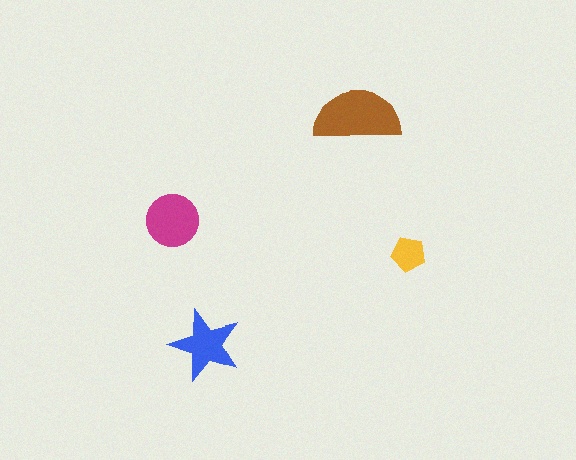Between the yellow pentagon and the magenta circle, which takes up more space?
The magenta circle.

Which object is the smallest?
The yellow pentagon.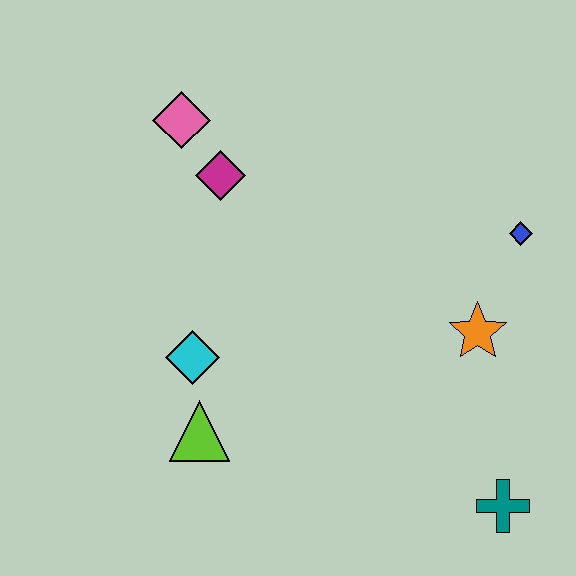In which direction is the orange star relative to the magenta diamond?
The orange star is to the right of the magenta diamond.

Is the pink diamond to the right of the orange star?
No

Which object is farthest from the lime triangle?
The blue diamond is farthest from the lime triangle.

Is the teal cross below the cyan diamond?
Yes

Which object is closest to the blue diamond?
The orange star is closest to the blue diamond.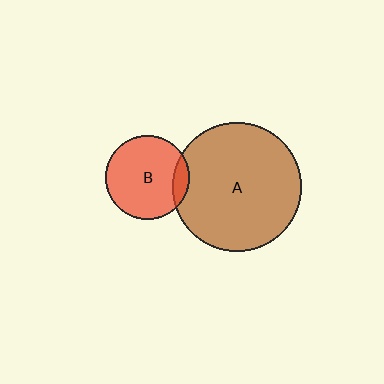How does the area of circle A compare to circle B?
Approximately 2.3 times.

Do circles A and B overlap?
Yes.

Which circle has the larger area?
Circle A (brown).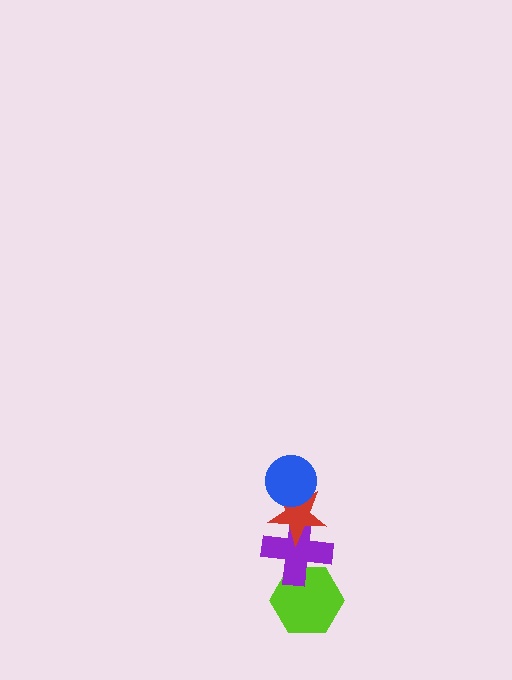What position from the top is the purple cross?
The purple cross is 3rd from the top.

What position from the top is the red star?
The red star is 2nd from the top.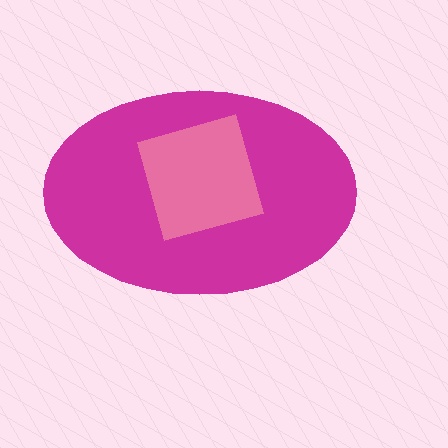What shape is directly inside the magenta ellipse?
The pink square.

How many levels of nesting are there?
2.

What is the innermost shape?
The pink square.